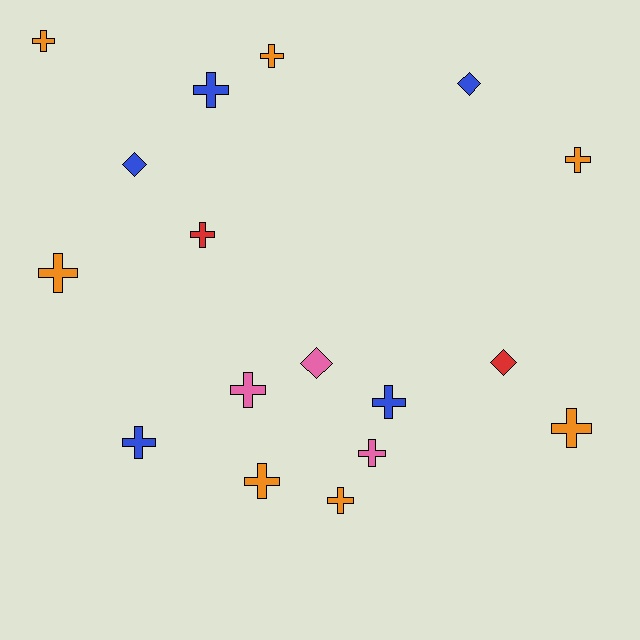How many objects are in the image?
There are 17 objects.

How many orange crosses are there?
There are 7 orange crosses.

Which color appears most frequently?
Orange, with 7 objects.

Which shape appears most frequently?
Cross, with 13 objects.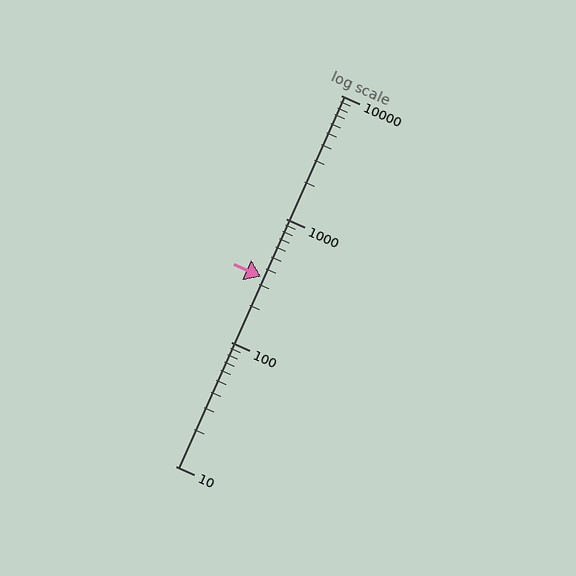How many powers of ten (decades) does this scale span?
The scale spans 3 decades, from 10 to 10000.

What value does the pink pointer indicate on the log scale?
The pointer indicates approximately 340.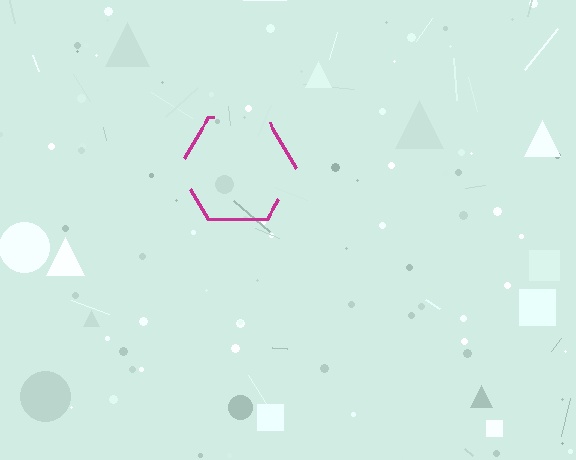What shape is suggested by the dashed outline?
The dashed outline suggests a hexagon.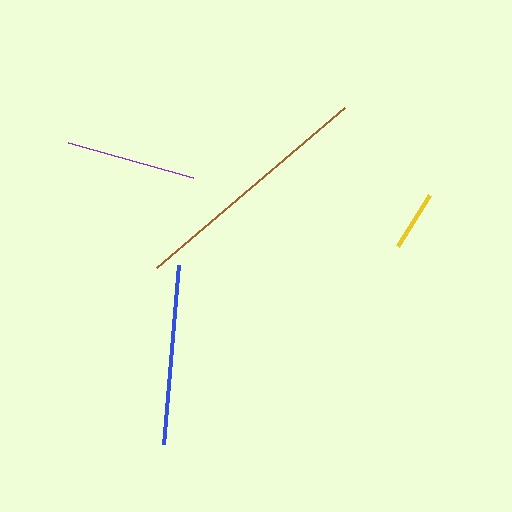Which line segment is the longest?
The brown line is the longest at approximately 247 pixels.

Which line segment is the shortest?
The yellow line is the shortest at approximately 60 pixels.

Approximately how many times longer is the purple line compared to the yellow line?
The purple line is approximately 2.1 times the length of the yellow line.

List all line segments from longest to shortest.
From longest to shortest: brown, blue, purple, yellow.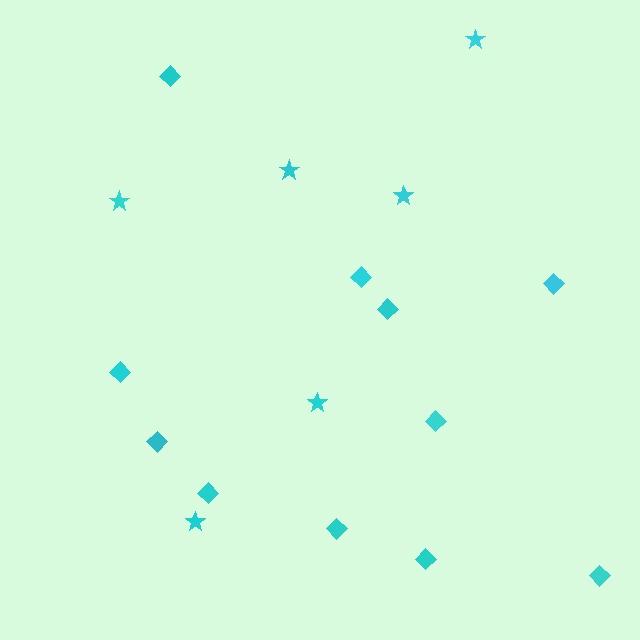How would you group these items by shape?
There are 2 groups: one group of stars (6) and one group of diamonds (11).